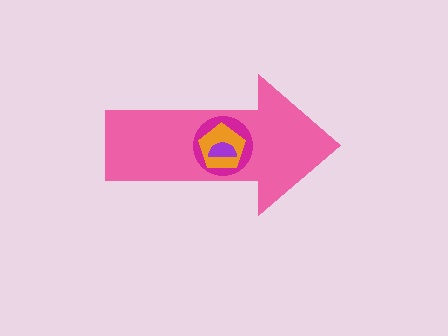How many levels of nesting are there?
4.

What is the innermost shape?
The purple semicircle.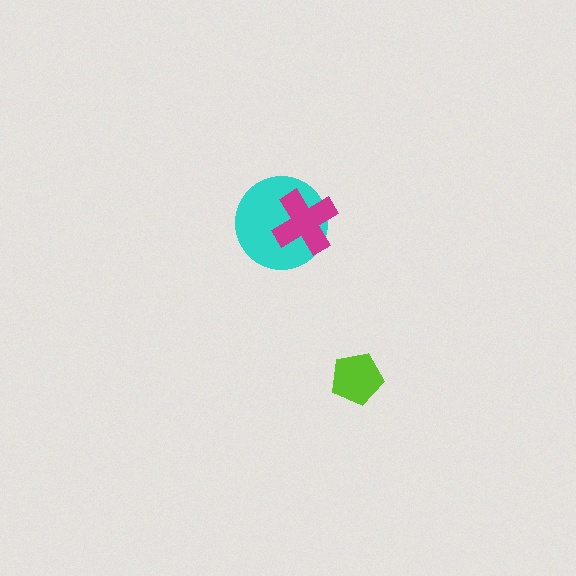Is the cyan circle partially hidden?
Yes, it is partially covered by another shape.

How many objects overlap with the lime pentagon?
0 objects overlap with the lime pentagon.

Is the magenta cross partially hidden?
No, no other shape covers it.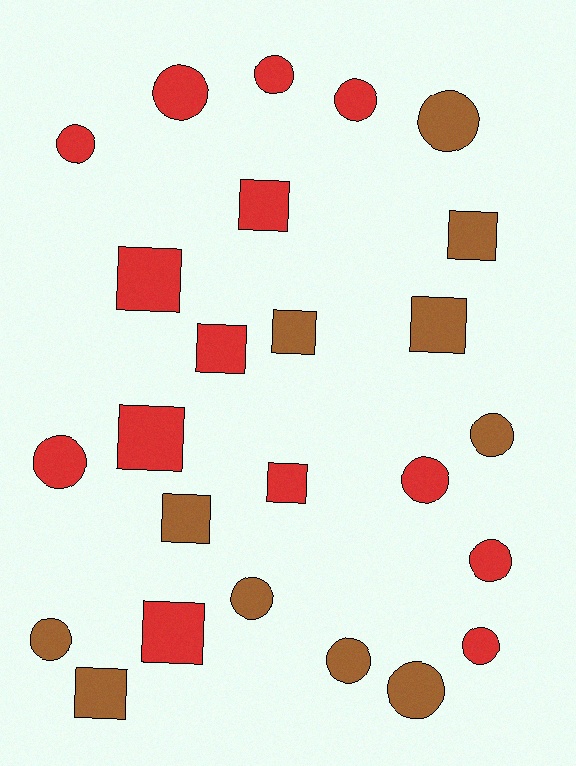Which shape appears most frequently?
Circle, with 14 objects.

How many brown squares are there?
There are 5 brown squares.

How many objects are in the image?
There are 25 objects.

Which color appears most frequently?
Red, with 14 objects.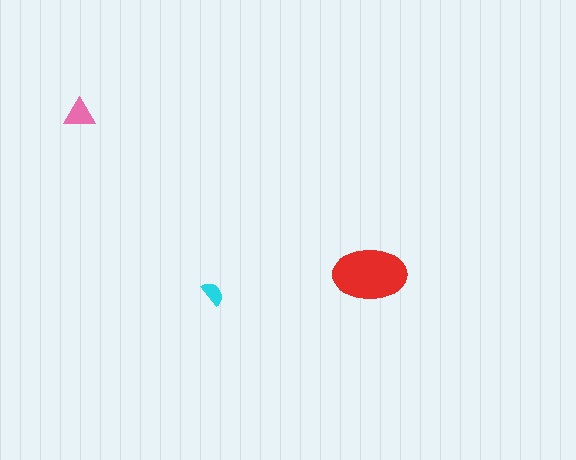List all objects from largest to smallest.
The red ellipse, the pink triangle, the cyan semicircle.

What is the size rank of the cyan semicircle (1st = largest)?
3rd.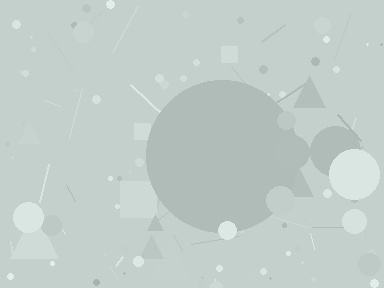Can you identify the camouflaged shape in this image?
The camouflaged shape is a circle.